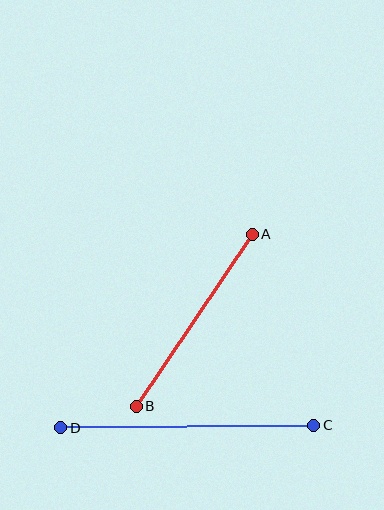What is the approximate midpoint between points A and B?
The midpoint is at approximately (194, 320) pixels.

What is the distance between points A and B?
The distance is approximately 208 pixels.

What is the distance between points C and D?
The distance is approximately 253 pixels.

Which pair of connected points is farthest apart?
Points C and D are farthest apart.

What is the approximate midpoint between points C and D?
The midpoint is at approximately (187, 426) pixels.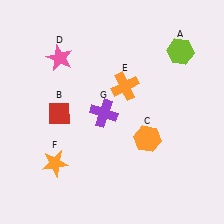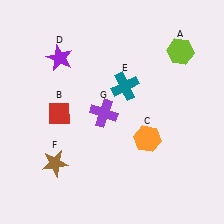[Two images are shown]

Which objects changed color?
D changed from pink to purple. E changed from orange to teal. F changed from orange to brown.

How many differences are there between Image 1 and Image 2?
There are 3 differences between the two images.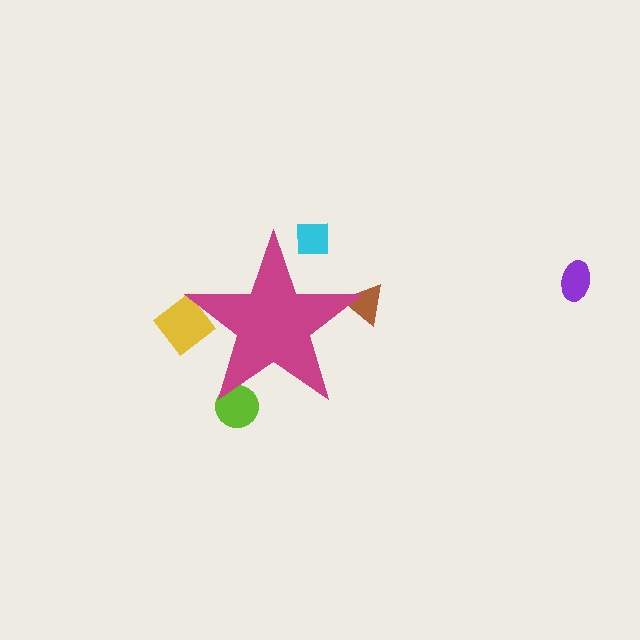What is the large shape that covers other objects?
A magenta star.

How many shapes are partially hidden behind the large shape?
4 shapes are partially hidden.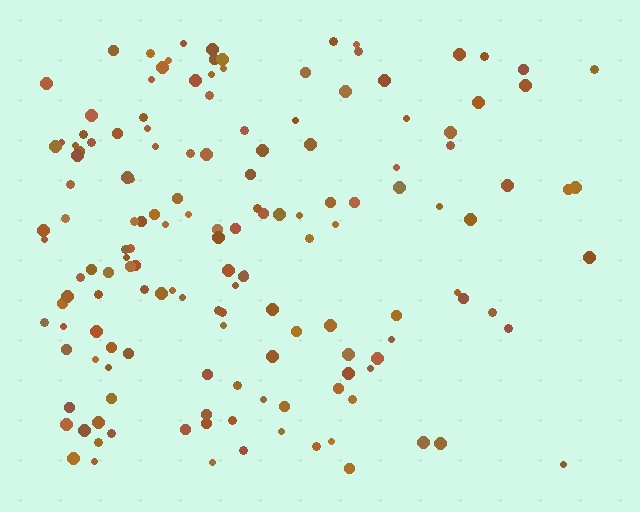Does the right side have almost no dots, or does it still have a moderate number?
Still a moderate number, just noticeably fewer than the left.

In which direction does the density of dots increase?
From right to left, with the left side densest.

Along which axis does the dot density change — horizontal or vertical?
Horizontal.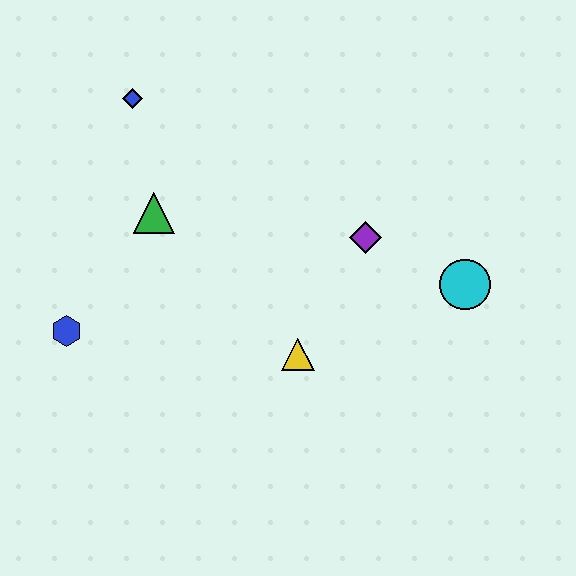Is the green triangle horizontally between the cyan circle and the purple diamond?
No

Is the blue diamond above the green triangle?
Yes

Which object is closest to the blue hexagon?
The green triangle is closest to the blue hexagon.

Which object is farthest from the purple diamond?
The blue hexagon is farthest from the purple diamond.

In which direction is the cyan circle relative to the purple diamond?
The cyan circle is to the right of the purple diamond.